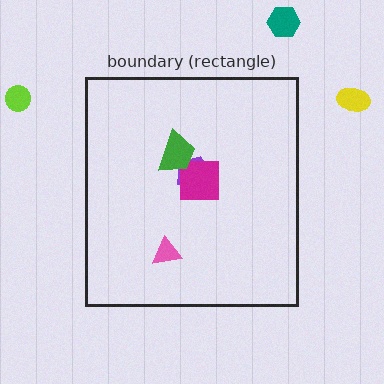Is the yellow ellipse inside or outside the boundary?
Outside.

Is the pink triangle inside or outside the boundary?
Inside.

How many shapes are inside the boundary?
4 inside, 3 outside.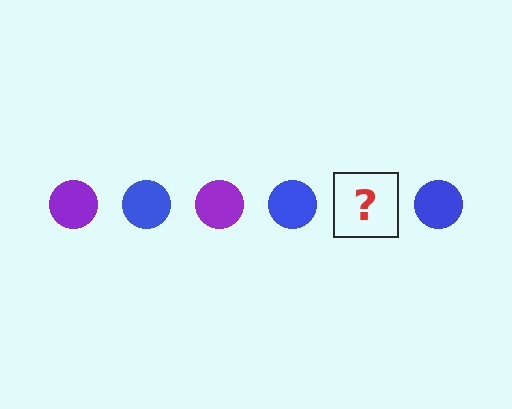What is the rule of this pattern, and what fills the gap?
The rule is that the pattern cycles through purple, blue circles. The gap should be filled with a purple circle.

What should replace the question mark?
The question mark should be replaced with a purple circle.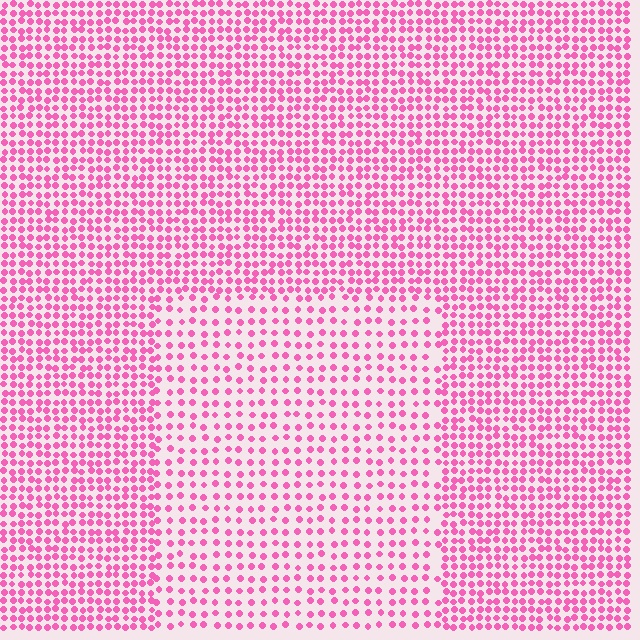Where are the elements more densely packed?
The elements are more densely packed outside the rectangle boundary.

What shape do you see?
I see a rectangle.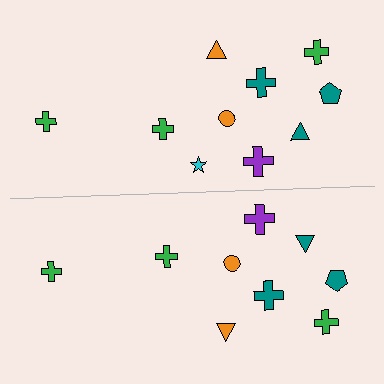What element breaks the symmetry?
A cyan star is missing from the bottom side.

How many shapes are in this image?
There are 19 shapes in this image.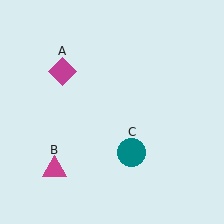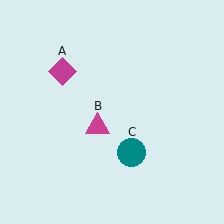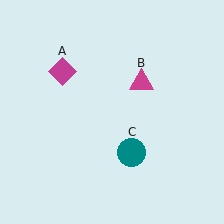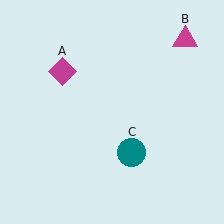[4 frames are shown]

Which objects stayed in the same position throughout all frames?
Magenta diamond (object A) and teal circle (object C) remained stationary.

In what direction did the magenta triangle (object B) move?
The magenta triangle (object B) moved up and to the right.